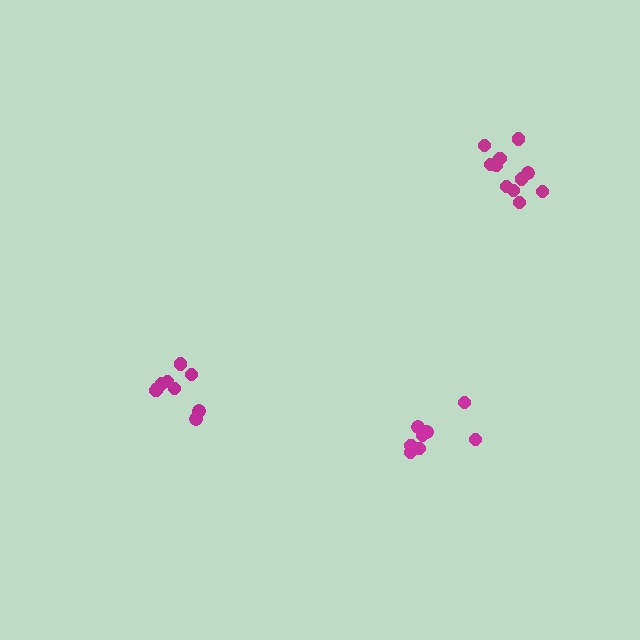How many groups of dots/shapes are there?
There are 3 groups.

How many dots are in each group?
Group 1: 8 dots, Group 2: 11 dots, Group 3: 9 dots (28 total).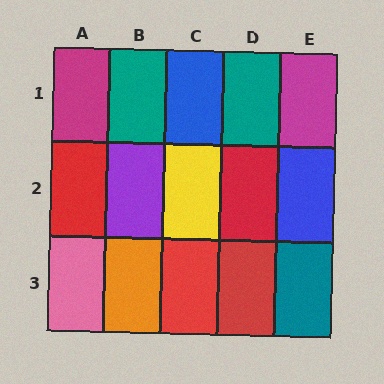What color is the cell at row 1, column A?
Magenta.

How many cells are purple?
1 cell is purple.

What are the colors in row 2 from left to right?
Red, purple, yellow, red, blue.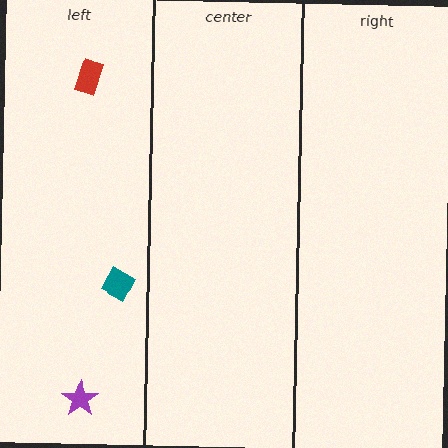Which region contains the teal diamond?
The left region.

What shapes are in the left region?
The purple star, the teal diamond, the red rectangle.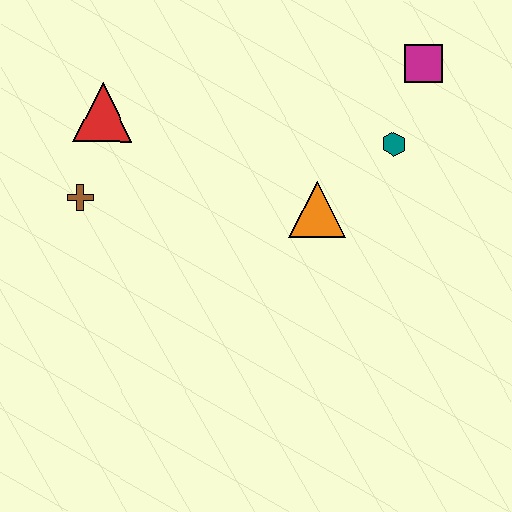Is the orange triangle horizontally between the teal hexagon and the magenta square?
No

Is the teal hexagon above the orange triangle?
Yes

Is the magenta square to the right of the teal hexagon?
Yes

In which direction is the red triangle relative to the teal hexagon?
The red triangle is to the left of the teal hexagon.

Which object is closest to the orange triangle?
The teal hexagon is closest to the orange triangle.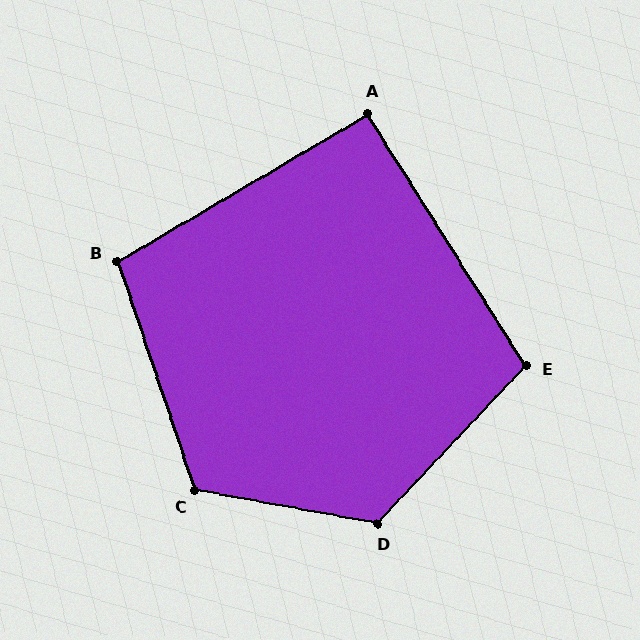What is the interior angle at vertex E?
Approximately 104 degrees (obtuse).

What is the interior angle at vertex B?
Approximately 102 degrees (obtuse).